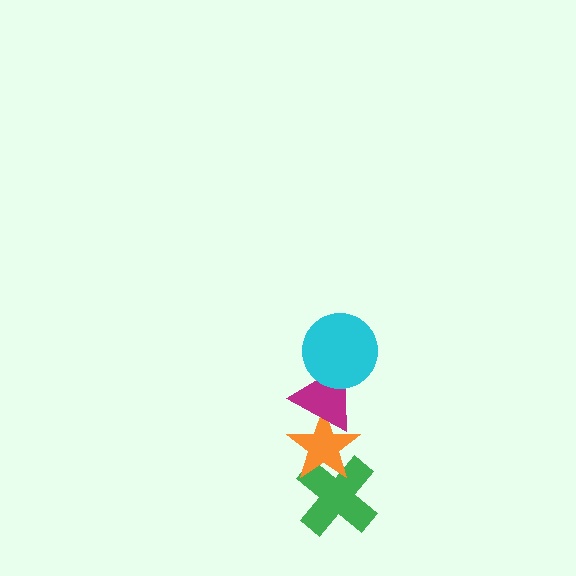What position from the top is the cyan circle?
The cyan circle is 1st from the top.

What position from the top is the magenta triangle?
The magenta triangle is 2nd from the top.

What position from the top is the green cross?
The green cross is 4th from the top.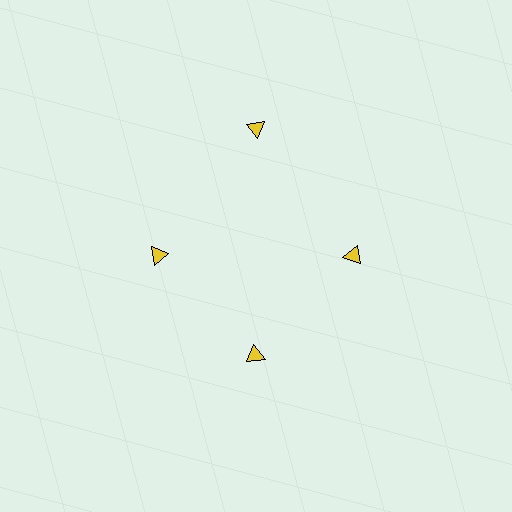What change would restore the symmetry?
The symmetry would be restored by moving it inward, back onto the ring so that all 4 triangles sit at equal angles and equal distance from the center.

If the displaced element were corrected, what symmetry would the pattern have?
It would have 4-fold rotational symmetry — the pattern would map onto itself every 90 degrees.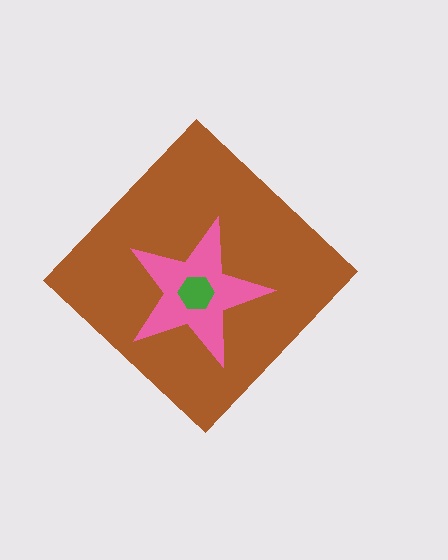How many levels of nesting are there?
3.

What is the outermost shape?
The brown diamond.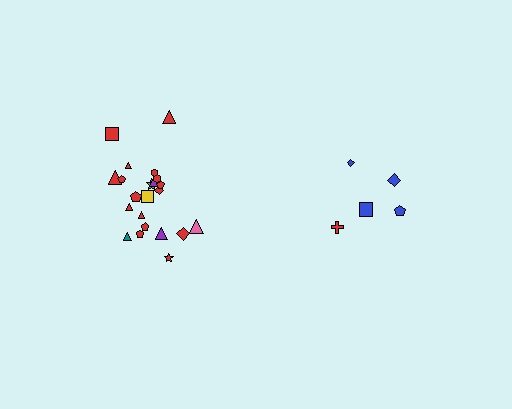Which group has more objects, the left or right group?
The left group.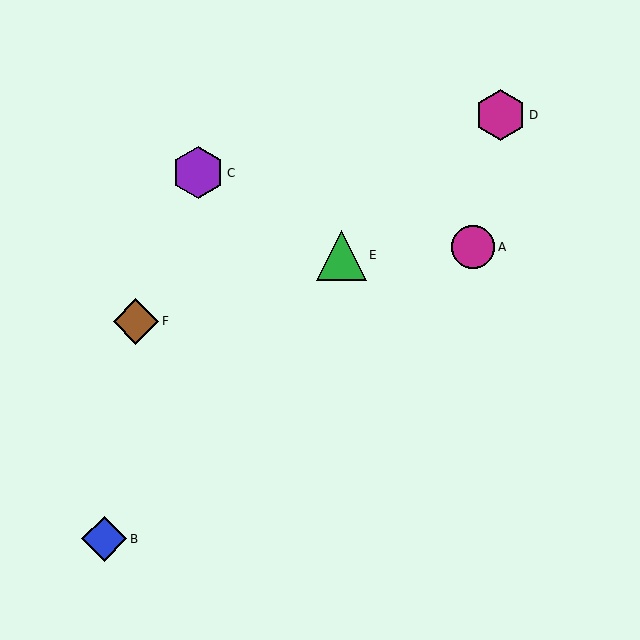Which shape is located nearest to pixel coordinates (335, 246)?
The green triangle (labeled E) at (341, 255) is nearest to that location.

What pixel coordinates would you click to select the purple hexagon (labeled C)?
Click at (198, 173) to select the purple hexagon C.